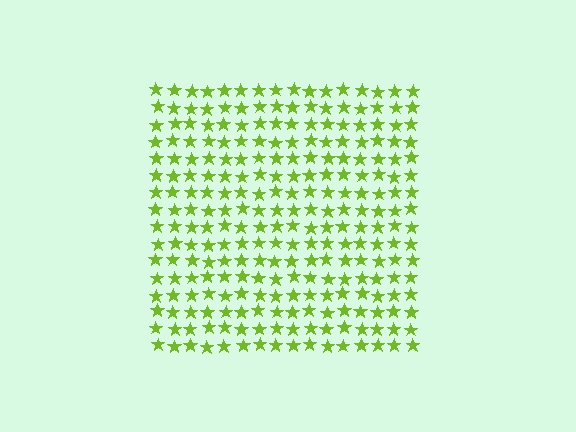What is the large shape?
The large shape is a square.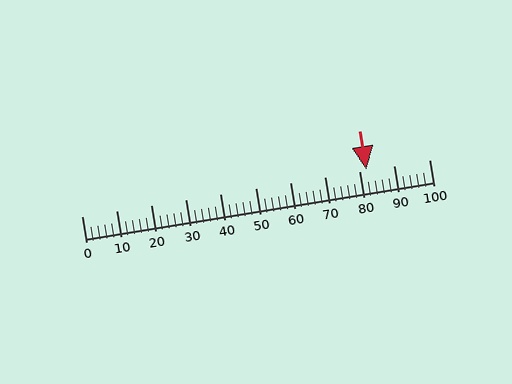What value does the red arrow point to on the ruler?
The red arrow points to approximately 82.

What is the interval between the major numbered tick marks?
The major tick marks are spaced 10 units apart.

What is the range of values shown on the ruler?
The ruler shows values from 0 to 100.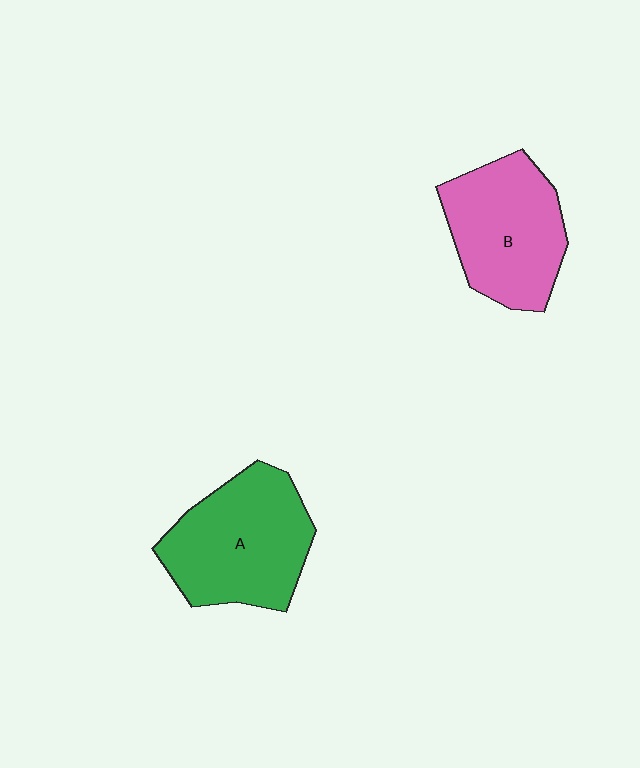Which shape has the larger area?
Shape A (green).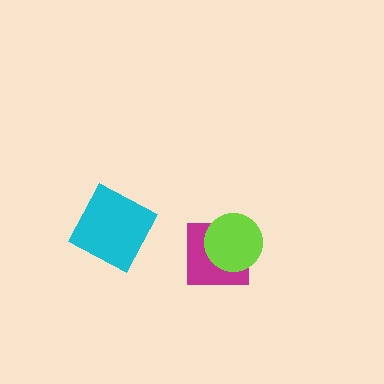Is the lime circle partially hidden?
No, no other shape covers it.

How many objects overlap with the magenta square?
1 object overlaps with the magenta square.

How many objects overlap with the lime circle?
1 object overlaps with the lime circle.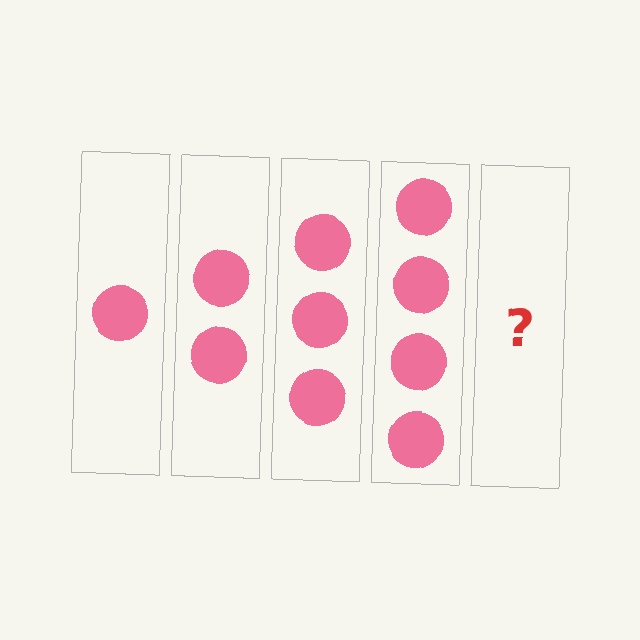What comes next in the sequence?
The next element should be 5 circles.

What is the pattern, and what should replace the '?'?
The pattern is that each step adds one more circle. The '?' should be 5 circles.